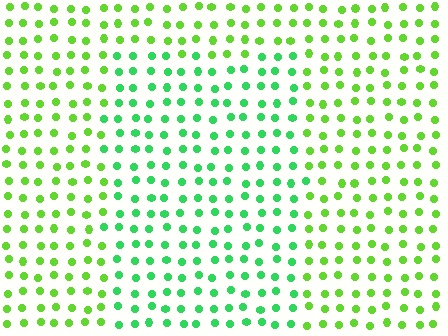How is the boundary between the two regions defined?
The boundary is defined purely by a slight shift in hue (about 34 degrees). Spacing, size, and orientation are identical on both sides.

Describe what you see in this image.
The image is filled with small lime elements in a uniform arrangement. A rectangle-shaped region is visible where the elements are tinted to a slightly different hue, forming a subtle color boundary.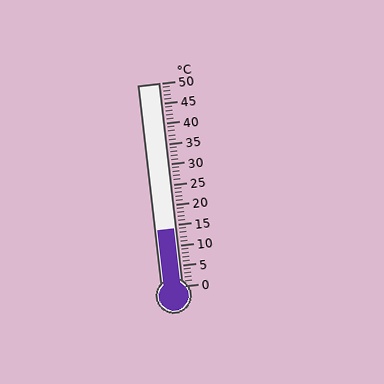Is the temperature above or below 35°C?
The temperature is below 35°C.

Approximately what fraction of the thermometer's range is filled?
The thermometer is filled to approximately 30% of its range.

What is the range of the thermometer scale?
The thermometer scale ranges from 0°C to 50°C.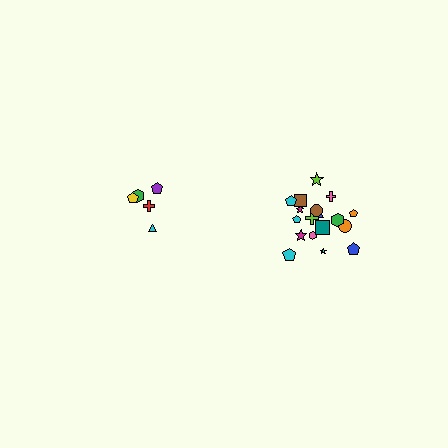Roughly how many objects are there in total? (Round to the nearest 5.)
Roughly 25 objects in total.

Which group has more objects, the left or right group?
The right group.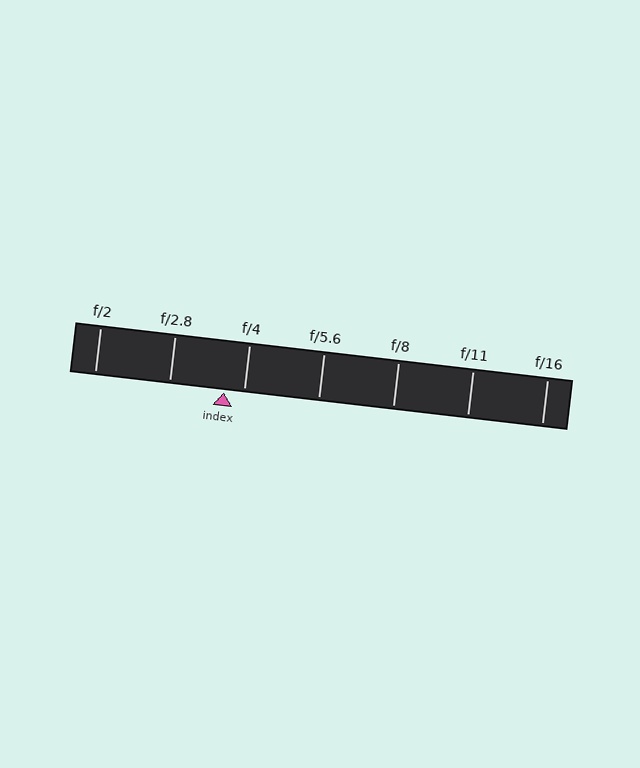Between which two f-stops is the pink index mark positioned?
The index mark is between f/2.8 and f/4.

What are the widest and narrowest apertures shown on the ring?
The widest aperture shown is f/2 and the narrowest is f/16.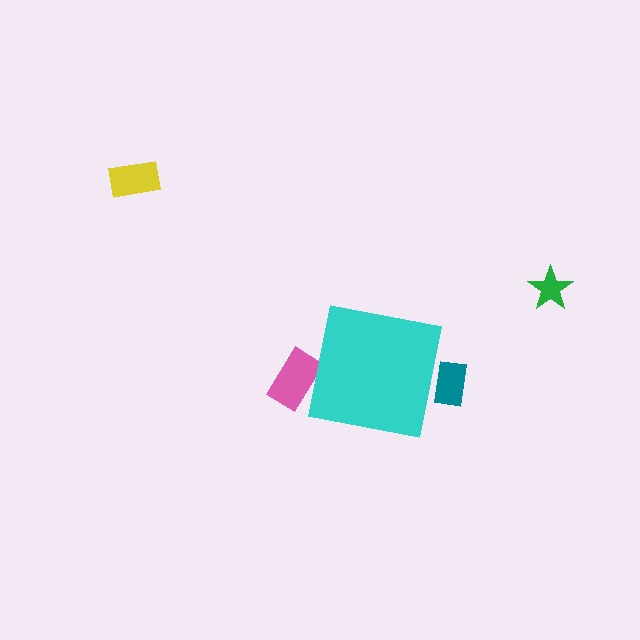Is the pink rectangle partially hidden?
Yes, the pink rectangle is partially hidden behind the cyan square.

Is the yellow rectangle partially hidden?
No, the yellow rectangle is fully visible.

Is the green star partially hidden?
No, the green star is fully visible.